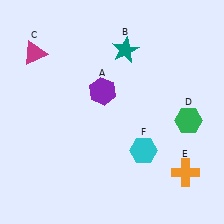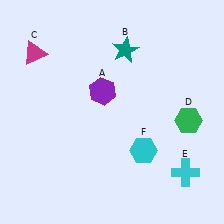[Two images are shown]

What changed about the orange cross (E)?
In Image 1, E is orange. In Image 2, it changed to cyan.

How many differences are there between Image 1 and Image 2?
There is 1 difference between the two images.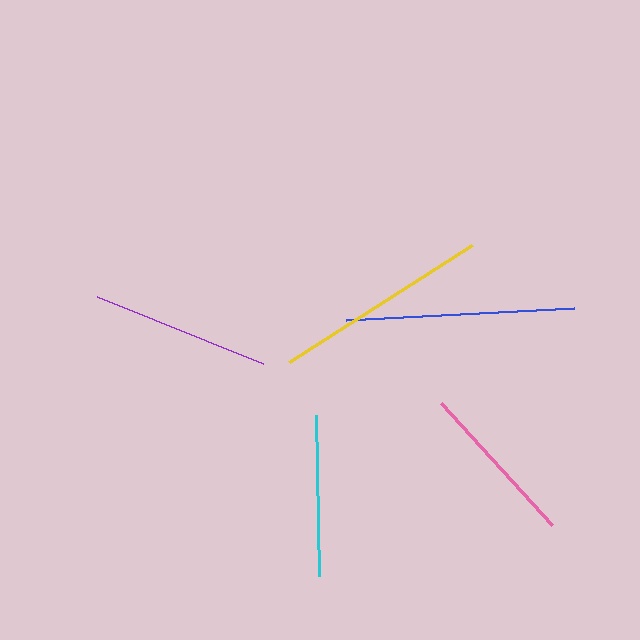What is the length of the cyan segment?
The cyan segment is approximately 161 pixels long.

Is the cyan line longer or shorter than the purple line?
The purple line is longer than the cyan line.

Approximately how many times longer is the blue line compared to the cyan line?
The blue line is approximately 1.4 times the length of the cyan line.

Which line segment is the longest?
The blue line is the longest at approximately 228 pixels.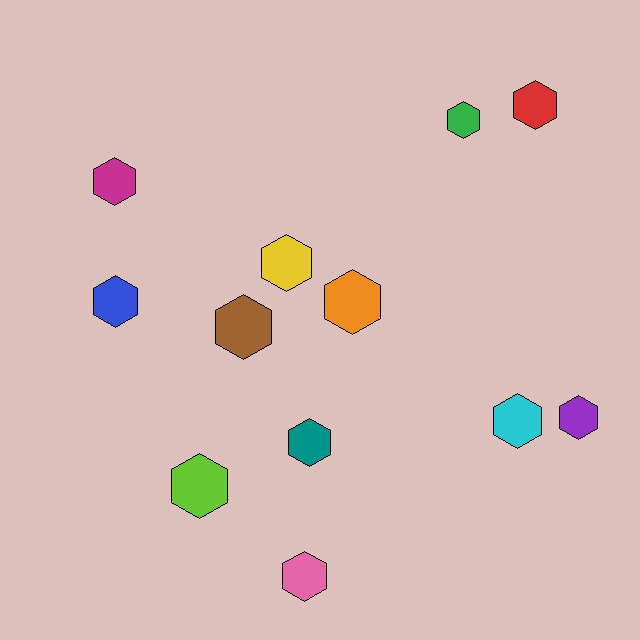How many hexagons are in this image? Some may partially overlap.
There are 12 hexagons.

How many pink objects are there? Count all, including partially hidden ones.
There is 1 pink object.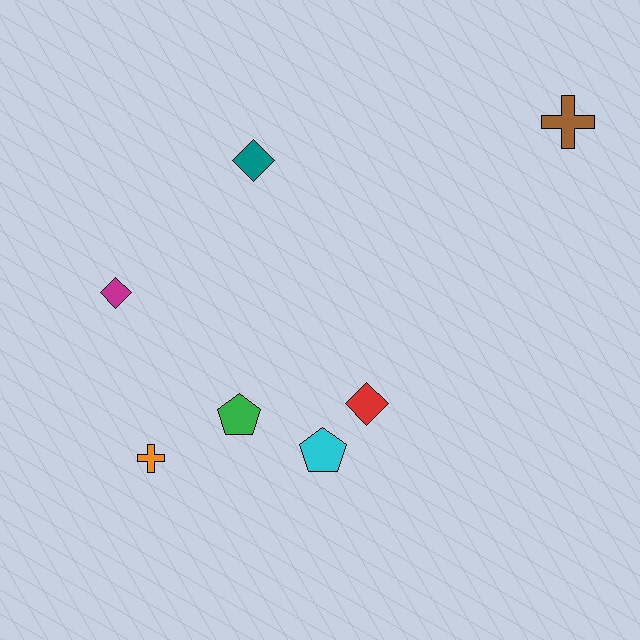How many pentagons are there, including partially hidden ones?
There are 2 pentagons.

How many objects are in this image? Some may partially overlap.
There are 7 objects.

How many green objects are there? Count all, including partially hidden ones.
There is 1 green object.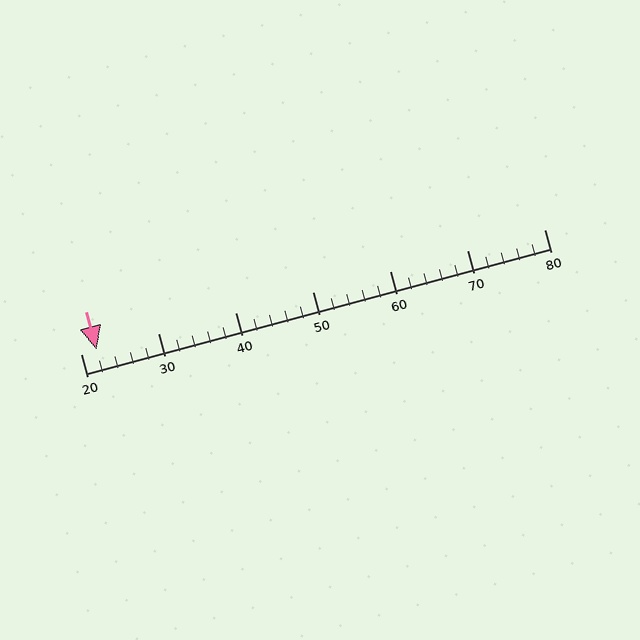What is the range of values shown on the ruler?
The ruler shows values from 20 to 80.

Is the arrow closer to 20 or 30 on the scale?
The arrow is closer to 20.